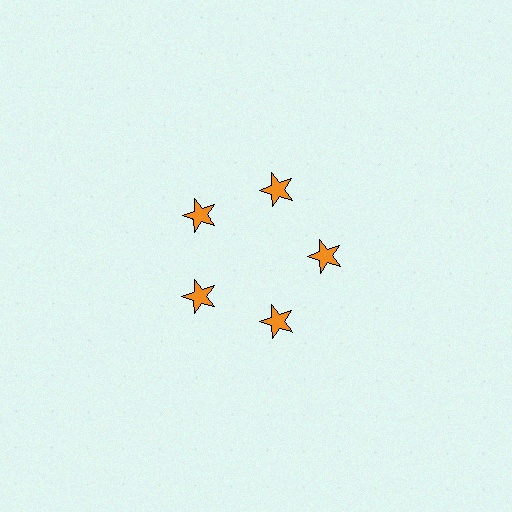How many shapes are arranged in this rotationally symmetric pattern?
There are 5 shapes, arranged in 5 groups of 1.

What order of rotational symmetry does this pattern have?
This pattern has 5-fold rotational symmetry.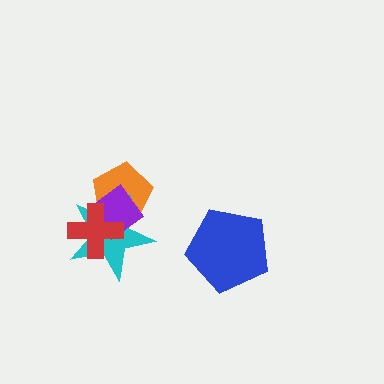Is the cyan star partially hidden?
Yes, it is partially covered by another shape.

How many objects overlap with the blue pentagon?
0 objects overlap with the blue pentagon.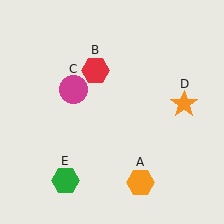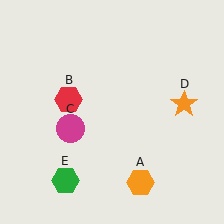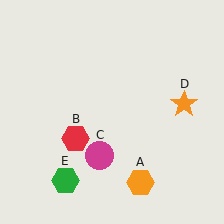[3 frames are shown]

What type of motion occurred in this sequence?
The red hexagon (object B), magenta circle (object C) rotated counterclockwise around the center of the scene.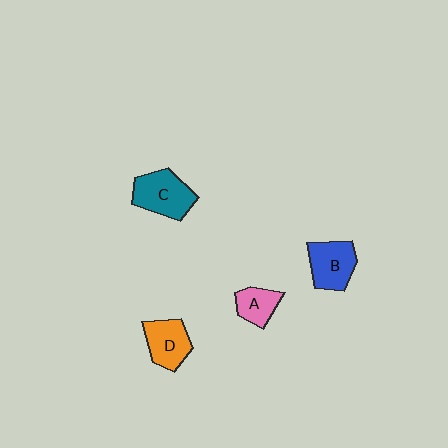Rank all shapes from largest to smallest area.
From largest to smallest: C (teal), B (blue), D (orange), A (pink).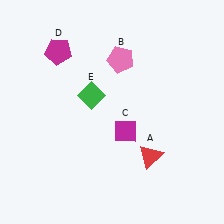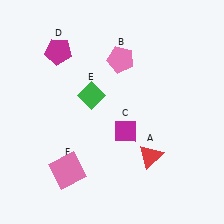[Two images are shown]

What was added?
A pink square (F) was added in Image 2.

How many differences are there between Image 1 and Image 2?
There is 1 difference between the two images.